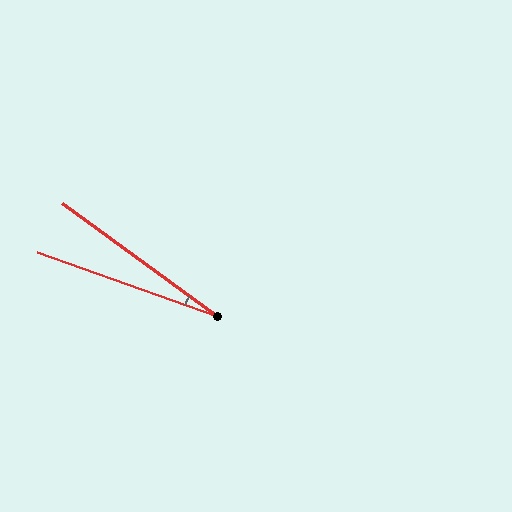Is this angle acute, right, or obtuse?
It is acute.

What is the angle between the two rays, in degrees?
Approximately 16 degrees.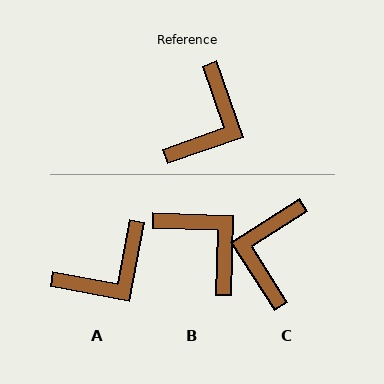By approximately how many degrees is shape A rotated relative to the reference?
Approximately 30 degrees clockwise.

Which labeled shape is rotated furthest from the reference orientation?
C, about 167 degrees away.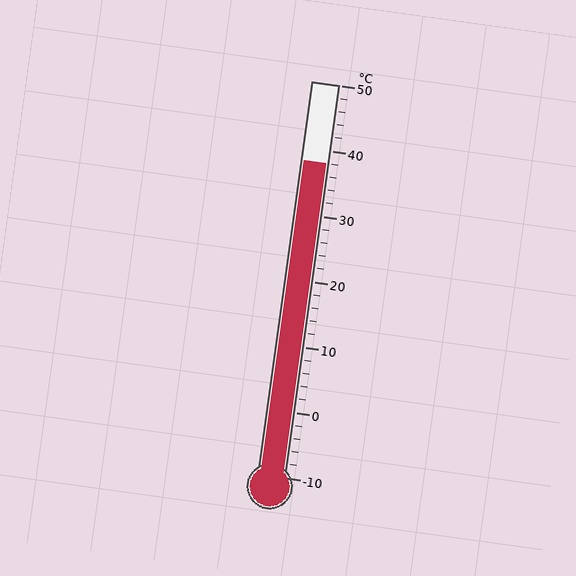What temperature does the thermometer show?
The thermometer shows approximately 38°C.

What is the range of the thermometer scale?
The thermometer scale ranges from -10°C to 50°C.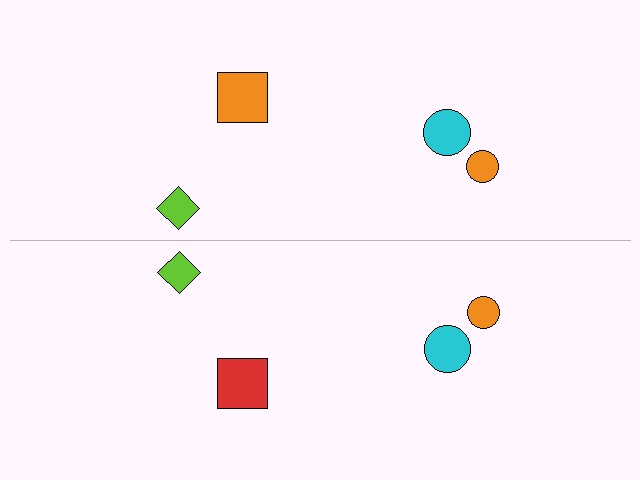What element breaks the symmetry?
The red square on the bottom side breaks the symmetry — its mirror counterpart is orange.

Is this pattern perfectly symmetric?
No, the pattern is not perfectly symmetric. The red square on the bottom side breaks the symmetry — its mirror counterpart is orange.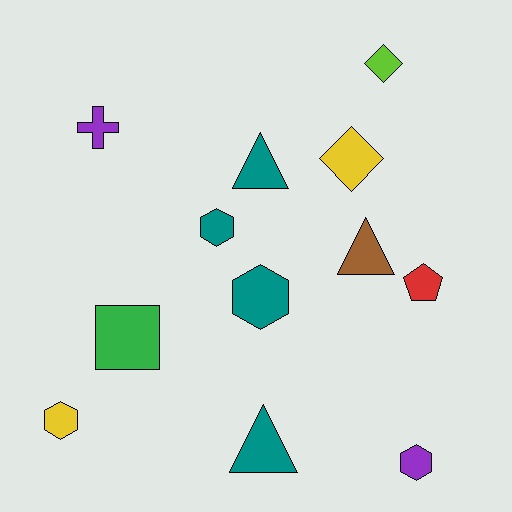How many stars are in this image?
There are no stars.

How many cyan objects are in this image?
There are no cyan objects.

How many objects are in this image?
There are 12 objects.